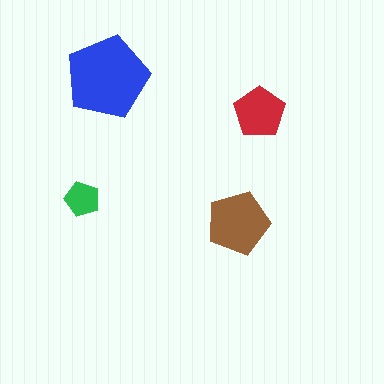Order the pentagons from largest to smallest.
the blue one, the brown one, the red one, the green one.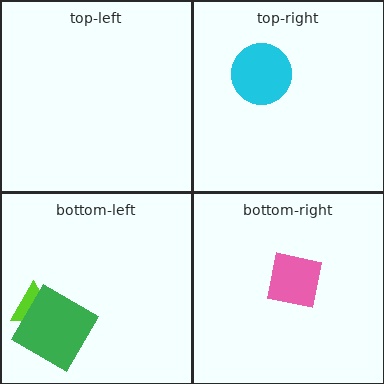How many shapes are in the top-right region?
1.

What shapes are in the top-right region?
The cyan circle.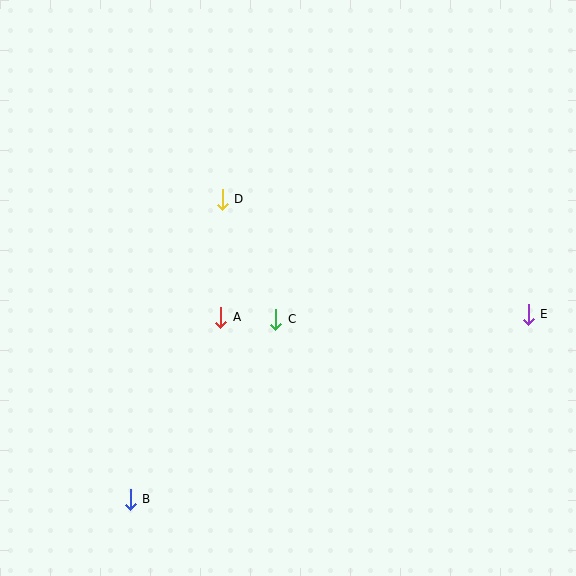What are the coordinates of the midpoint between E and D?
The midpoint between E and D is at (375, 257).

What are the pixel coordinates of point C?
Point C is at (276, 319).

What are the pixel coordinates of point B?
Point B is at (130, 499).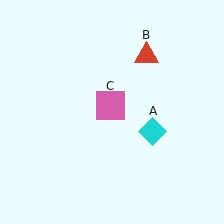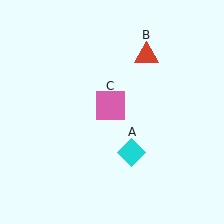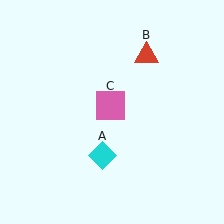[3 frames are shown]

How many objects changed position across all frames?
1 object changed position: cyan diamond (object A).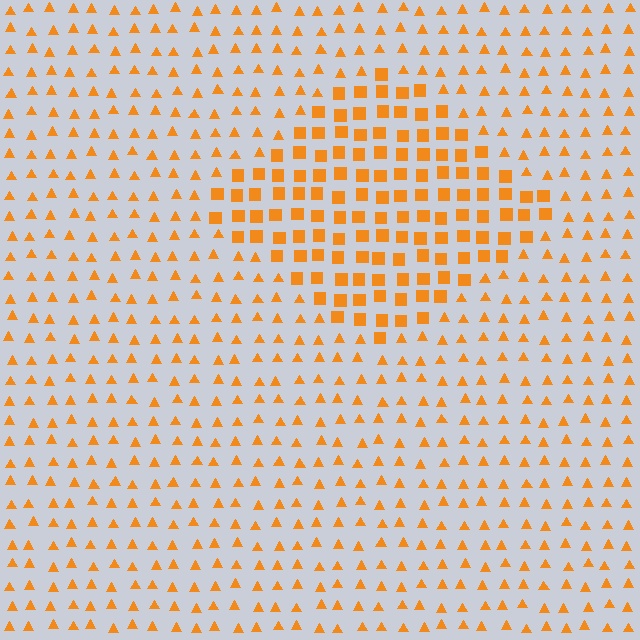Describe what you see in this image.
The image is filled with small orange elements arranged in a uniform grid. A diamond-shaped region contains squares, while the surrounding area contains triangles. The boundary is defined purely by the change in element shape.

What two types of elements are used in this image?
The image uses squares inside the diamond region and triangles outside it.